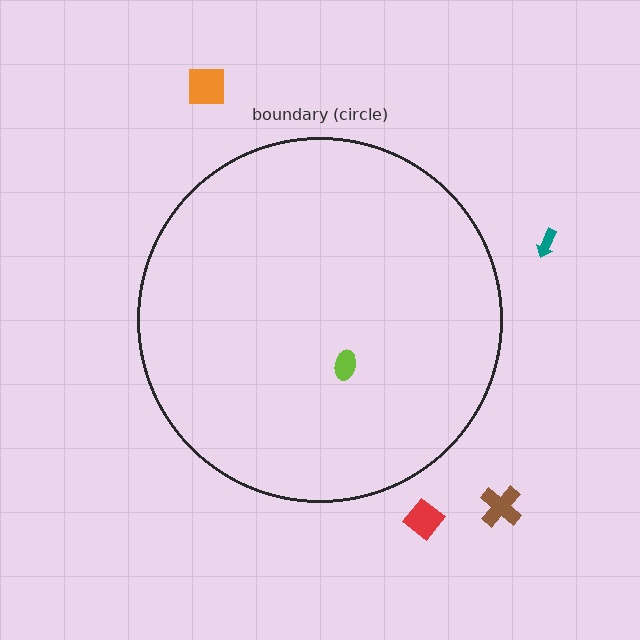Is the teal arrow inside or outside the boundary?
Outside.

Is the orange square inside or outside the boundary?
Outside.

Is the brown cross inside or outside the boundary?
Outside.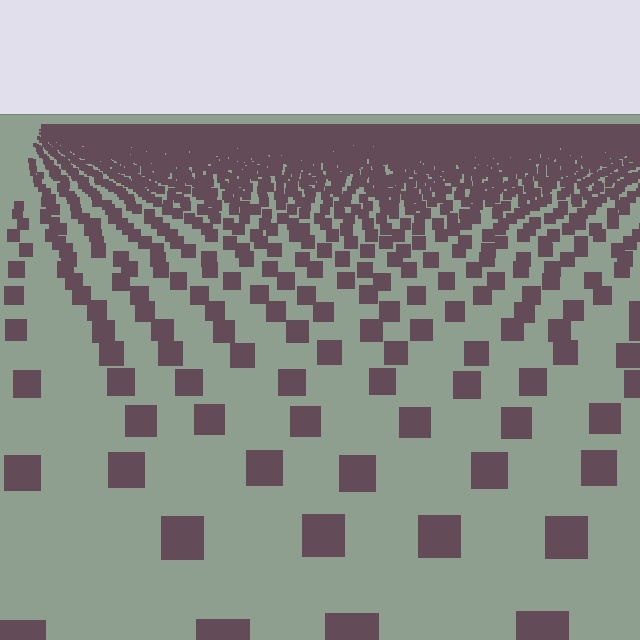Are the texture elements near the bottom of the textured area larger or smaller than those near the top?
Larger. Near the bottom, elements are closer to the viewer and appear at a bigger on-screen size.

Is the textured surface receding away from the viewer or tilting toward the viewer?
The surface is receding away from the viewer. Texture elements get smaller and denser toward the top.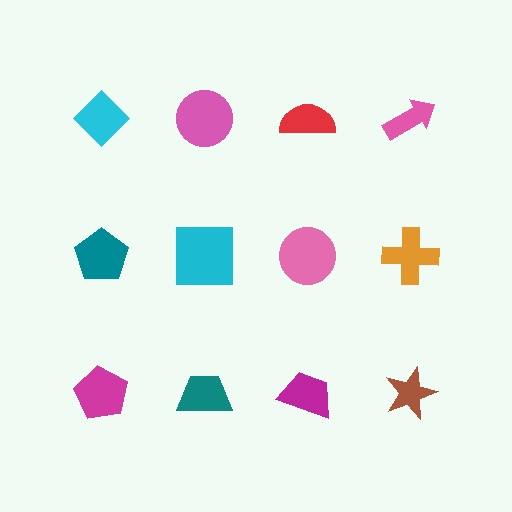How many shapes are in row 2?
4 shapes.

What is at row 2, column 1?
A teal pentagon.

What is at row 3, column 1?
A magenta pentagon.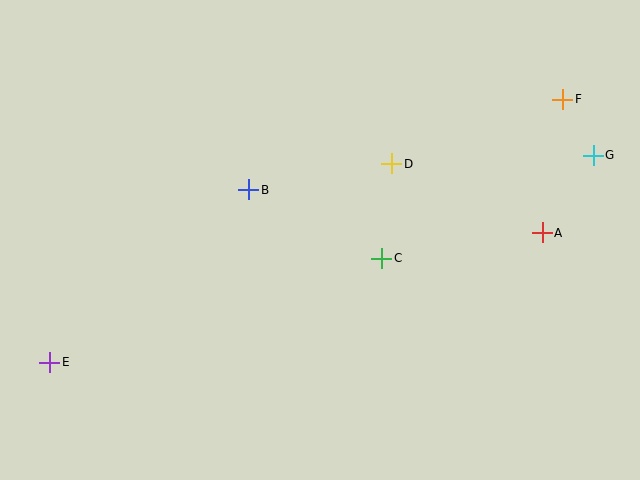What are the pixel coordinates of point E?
Point E is at (50, 362).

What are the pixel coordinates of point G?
Point G is at (593, 155).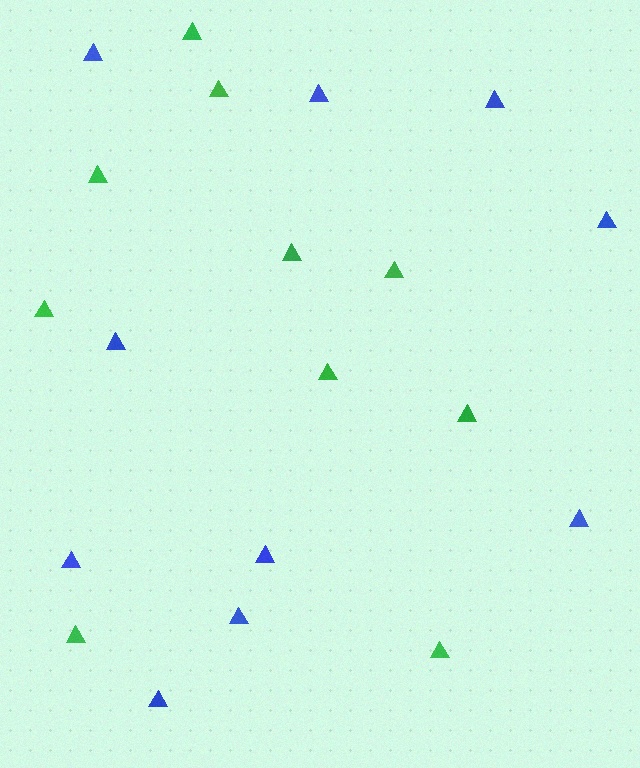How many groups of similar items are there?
There are 2 groups: one group of green triangles (10) and one group of blue triangles (10).